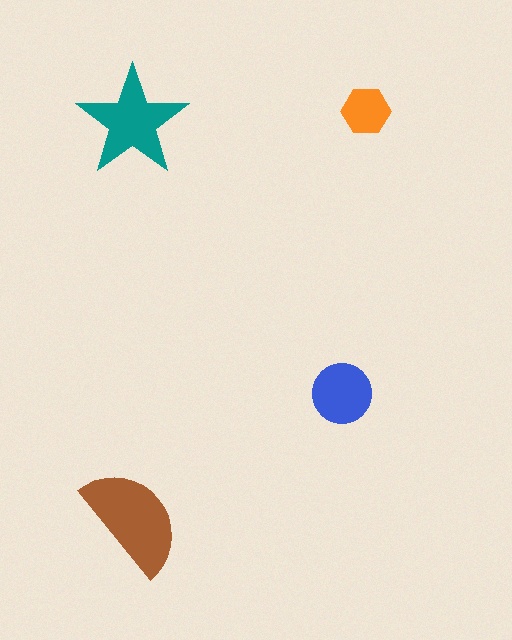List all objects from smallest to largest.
The orange hexagon, the blue circle, the teal star, the brown semicircle.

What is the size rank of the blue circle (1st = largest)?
3rd.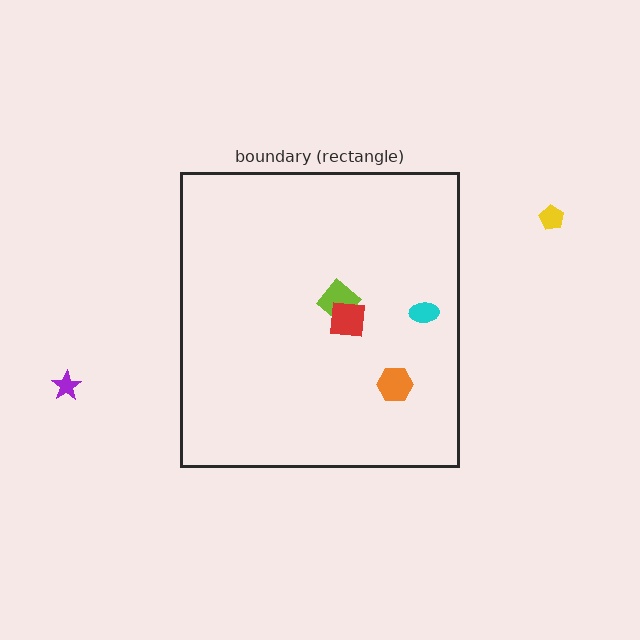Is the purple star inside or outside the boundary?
Outside.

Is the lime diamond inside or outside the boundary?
Inside.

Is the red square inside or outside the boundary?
Inside.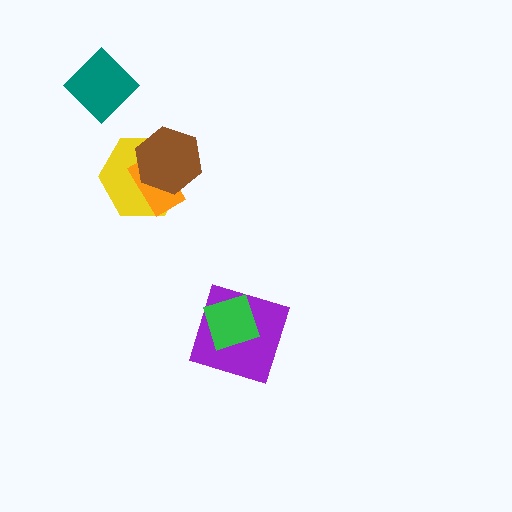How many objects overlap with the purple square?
1 object overlaps with the purple square.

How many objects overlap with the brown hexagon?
2 objects overlap with the brown hexagon.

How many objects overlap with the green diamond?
1 object overlaps with the green diamond.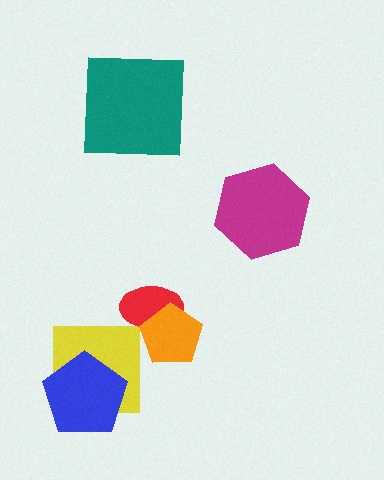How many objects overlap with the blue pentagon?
1 object overlaps with the blue pentagon.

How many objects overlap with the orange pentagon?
1 object overlaps with the orange pentagon.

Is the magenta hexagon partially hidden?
No, no other shape covers it.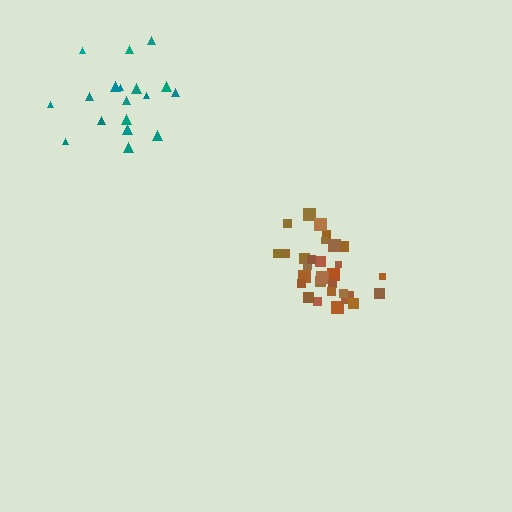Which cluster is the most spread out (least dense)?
Teal.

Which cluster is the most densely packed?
Brown.